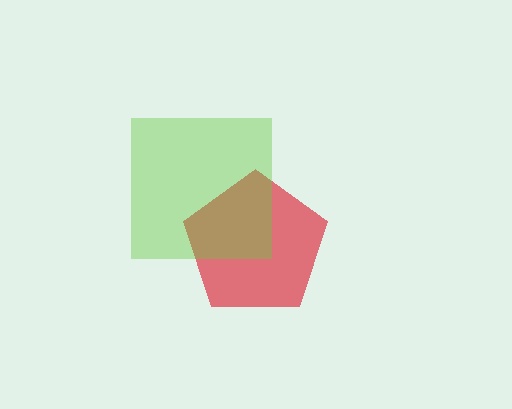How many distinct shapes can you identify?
There are 2 distinct shapes: a red pentagon, a lime square.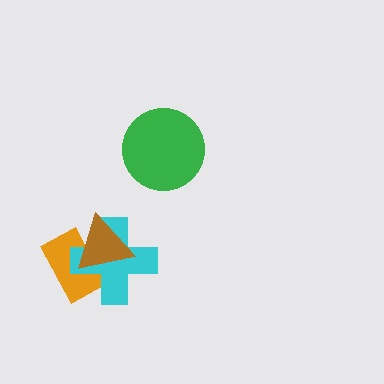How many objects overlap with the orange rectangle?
2 objects overlap with the orange rectangle.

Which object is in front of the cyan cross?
The brown triangle is in front of the cyan cross.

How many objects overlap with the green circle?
0 objects overlap with the green circle.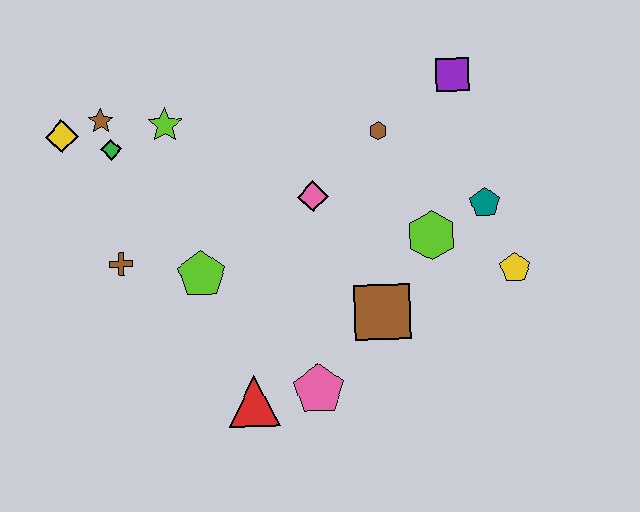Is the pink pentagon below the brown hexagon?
Yes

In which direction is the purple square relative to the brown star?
The purple square is to the right of the brown star.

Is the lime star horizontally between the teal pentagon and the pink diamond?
No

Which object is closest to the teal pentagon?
The lime hexagon is closest to the teal pentagon.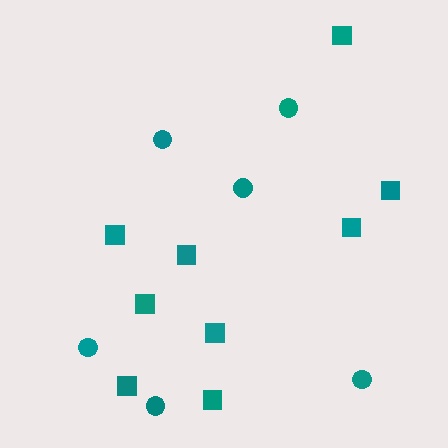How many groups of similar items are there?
There are 2 groups: one group of squares (9) and one group of circles (6).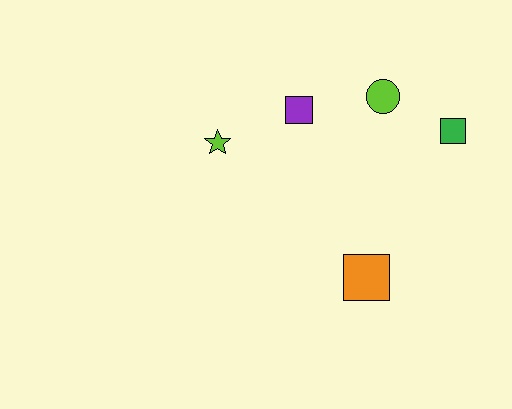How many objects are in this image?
There are 5 objects.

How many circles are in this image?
There is 1 circle.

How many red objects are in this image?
There are no red objects.